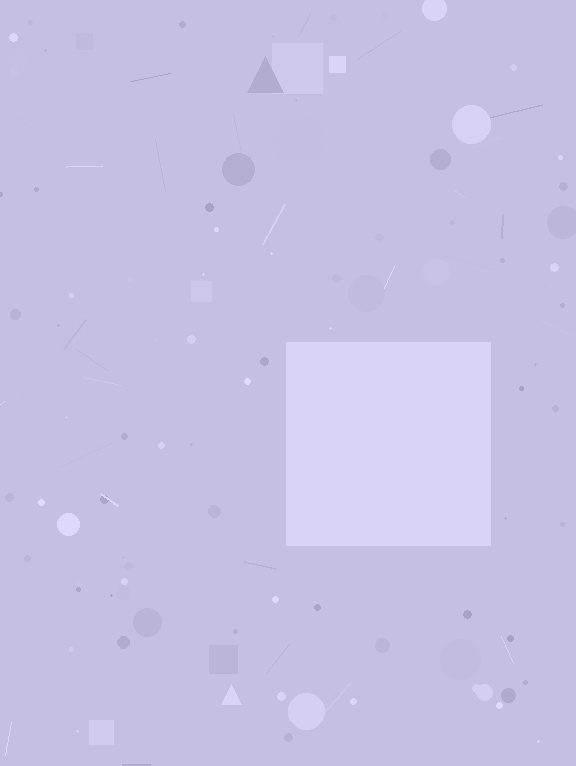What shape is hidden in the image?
A square is hidden in the image.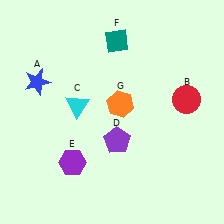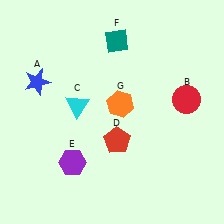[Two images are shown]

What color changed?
The pentagon (D) changed from purple in Image 1 to red in Image 2.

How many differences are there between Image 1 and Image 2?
There is 1 difference between the two images.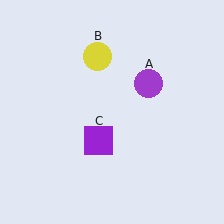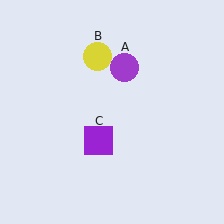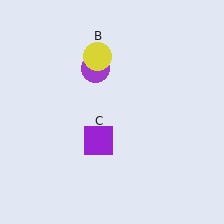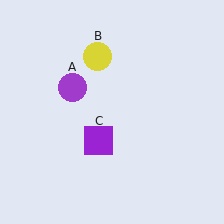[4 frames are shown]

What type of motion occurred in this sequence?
The purple circle (object A) rotated counterclockwise around the center of the scene.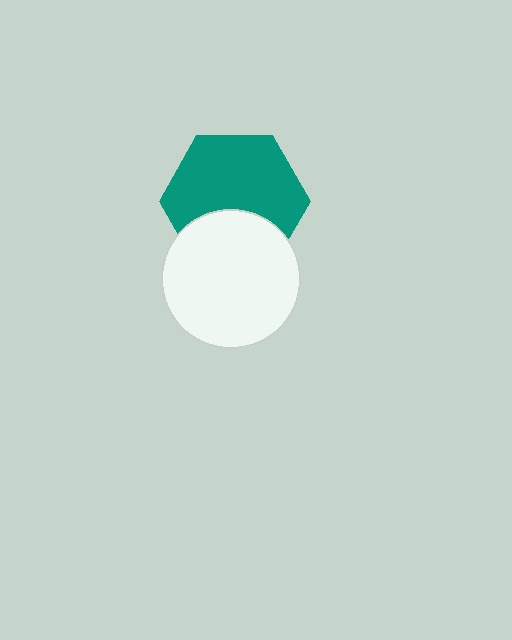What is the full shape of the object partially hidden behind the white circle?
The partially hidden object is a teal hexagon.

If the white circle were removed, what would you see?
You would see the complete teal hexagon.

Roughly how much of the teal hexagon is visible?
Most of it is visible (roughly 67%).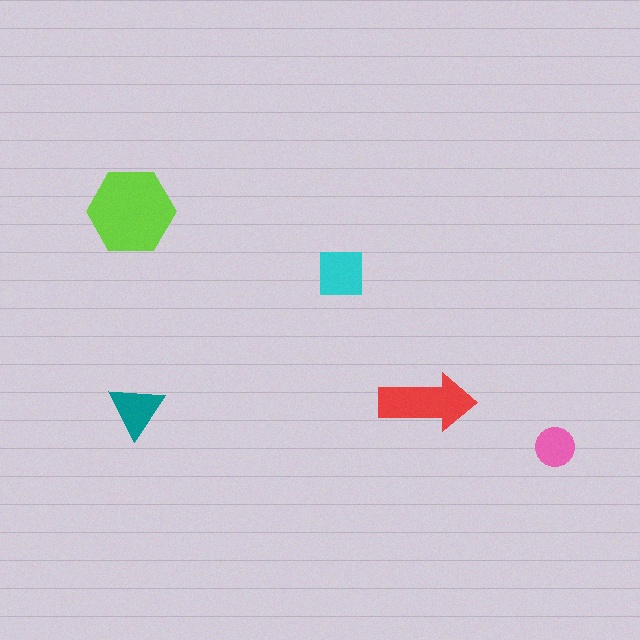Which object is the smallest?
The pink circle.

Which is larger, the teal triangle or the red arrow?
The red arrow.